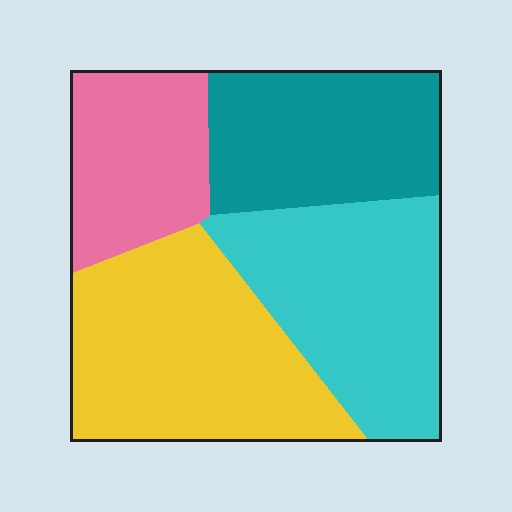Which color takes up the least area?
Pink, at roughly 20%.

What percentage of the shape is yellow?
Yellow takes up between a sixth and a third of the shape.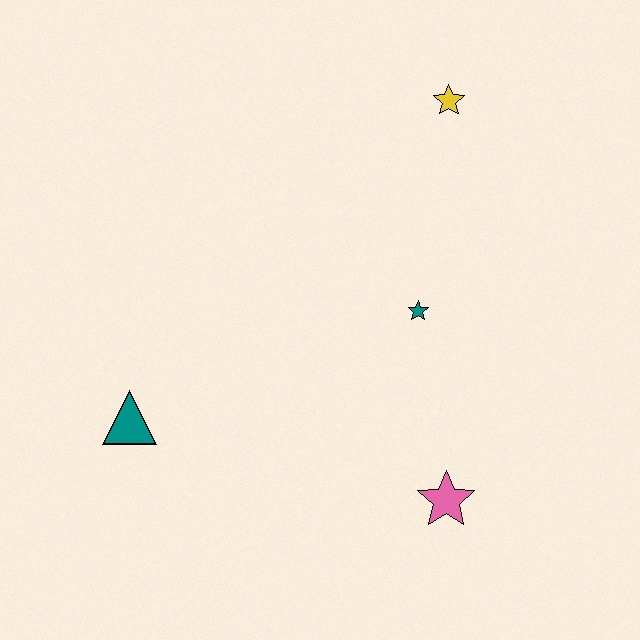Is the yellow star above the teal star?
Yes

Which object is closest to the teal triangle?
The teal star is closest to the teal triangle.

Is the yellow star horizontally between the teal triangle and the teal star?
No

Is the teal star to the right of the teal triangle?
Yes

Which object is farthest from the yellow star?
The teal triangle is farthest from the yellow star.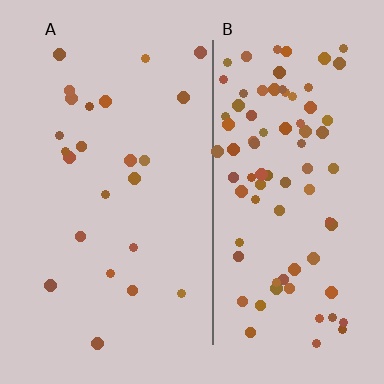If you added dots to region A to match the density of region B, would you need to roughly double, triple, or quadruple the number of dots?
Approximately quadruple.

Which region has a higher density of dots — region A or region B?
B (the right).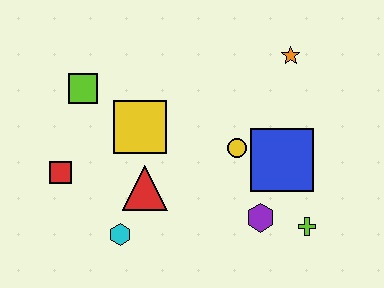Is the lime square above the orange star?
No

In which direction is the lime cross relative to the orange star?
The lime cross is below the orange star.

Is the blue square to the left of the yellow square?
No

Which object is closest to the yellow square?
The red triangle is closest to the yellow square.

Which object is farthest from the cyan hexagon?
The orange star is farthest from the cyan hexagon.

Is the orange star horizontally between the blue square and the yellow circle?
No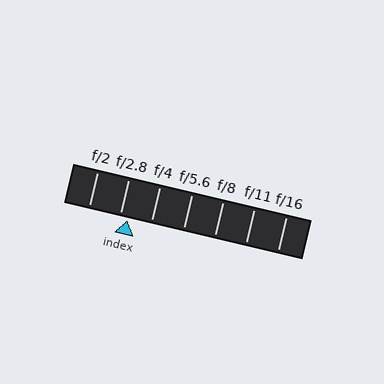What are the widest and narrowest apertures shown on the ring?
The widest aperture shown is f/2 and the narrowest is f/16.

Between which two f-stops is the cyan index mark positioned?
The index mark is between f/2.8 and f/4.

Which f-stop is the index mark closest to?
The index mark is closest to f/2.8.